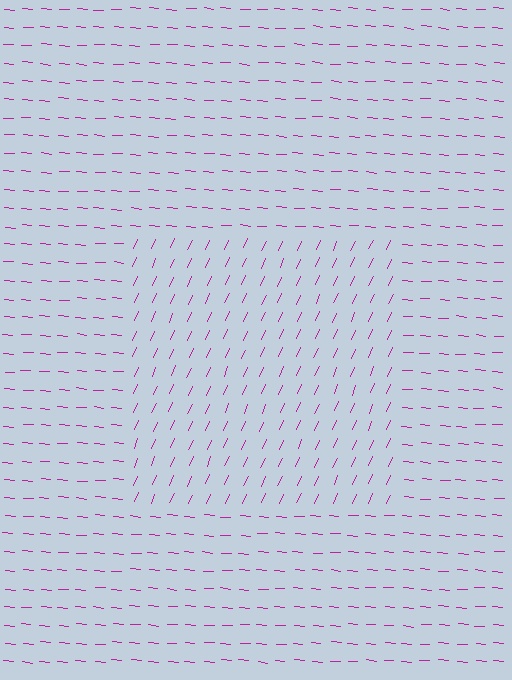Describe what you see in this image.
The image is filled with small magenta line segments. A rectangle region in the image has lines oriented differently from the surrounding lines, creating a visible texture boundary.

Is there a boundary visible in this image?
Yes, there is a texture boundary formed by a change in line orientation.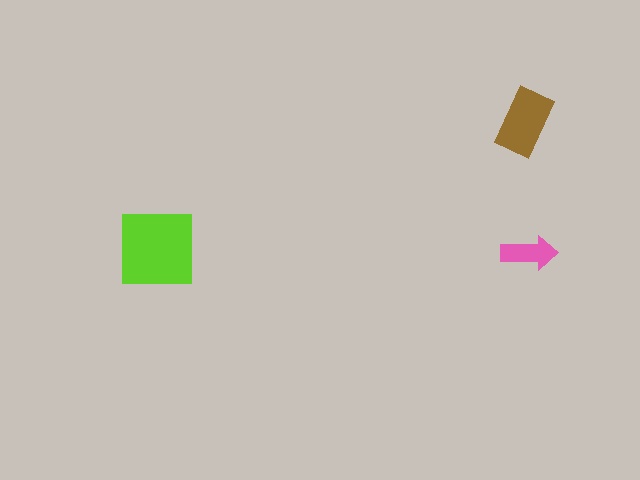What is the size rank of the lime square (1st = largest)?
1st.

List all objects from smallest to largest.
The pink arrow, the brown rectangle, the lime square.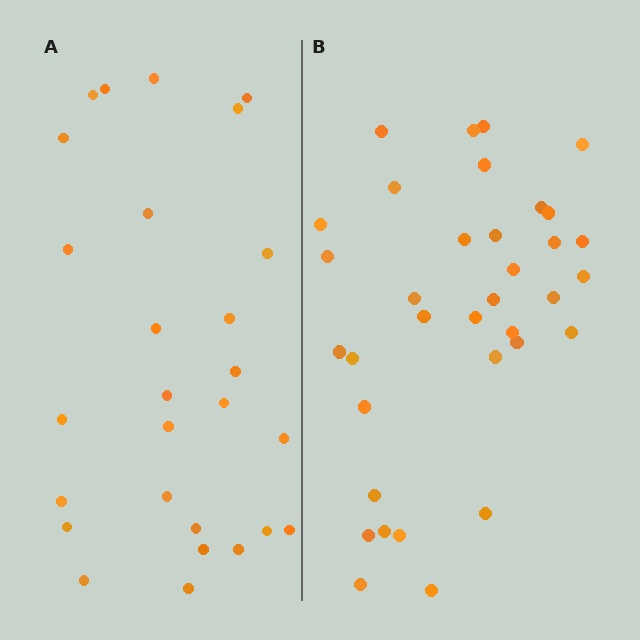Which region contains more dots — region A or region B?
Region B (the right region) has more dots.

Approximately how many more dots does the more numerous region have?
Region B has roughly 8 or so more dots than region A.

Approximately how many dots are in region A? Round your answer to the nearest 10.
About 30 dots. (The exact count is 27, which rounds to 30.)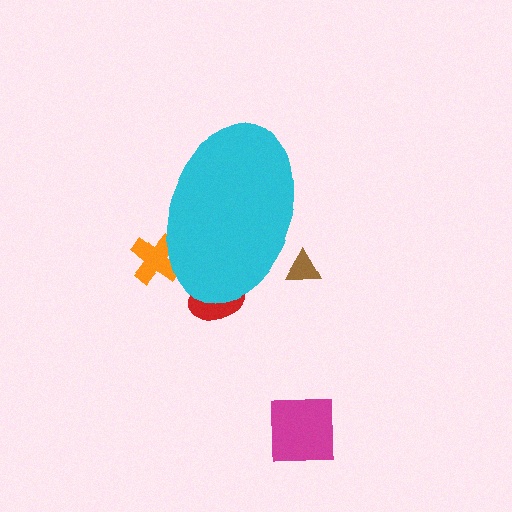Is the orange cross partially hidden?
Yes, the orange cross is partially hidden behind the cyan ellipse.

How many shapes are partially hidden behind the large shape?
3 shapes are partially hidden.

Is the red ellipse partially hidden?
Yes, the red ellipse is partially hidden behind the cyan ellipse.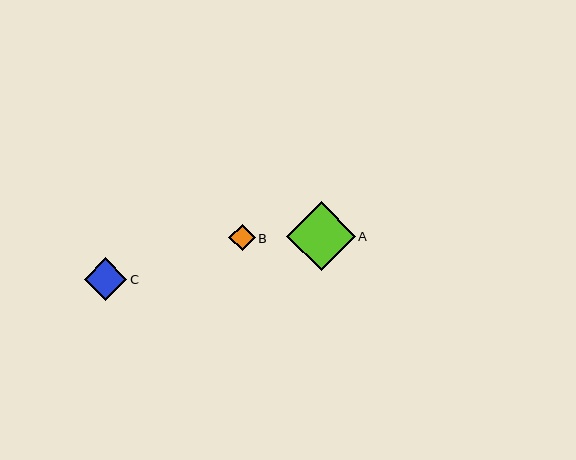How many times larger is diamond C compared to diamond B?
Diamond C is approximately 1.6 times the size of diamond B.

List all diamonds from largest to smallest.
From largest to smallest: A, C, B.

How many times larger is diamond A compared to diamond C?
Diamond A is approximately 1.6 times the size of diamond C.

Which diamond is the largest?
Diamond A is the largest with a size of approximately 69 pixels.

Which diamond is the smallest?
Diamond B is the smallest with a size of approximately 26 pixels.